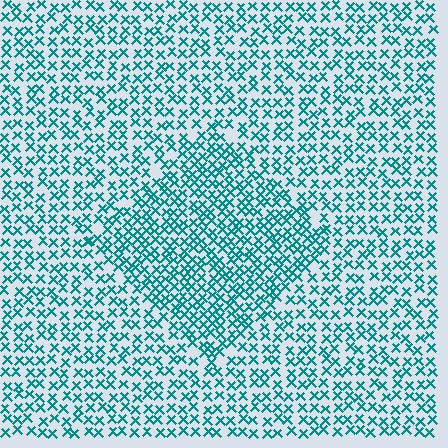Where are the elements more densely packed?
The elements are more densely packed inside the diamond boundary.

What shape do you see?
I see a diamond.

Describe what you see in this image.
The image contains small teal elements arranged at two different densities. A diamond-shaped region is visible where the elements are more densely packed than the surrounding area.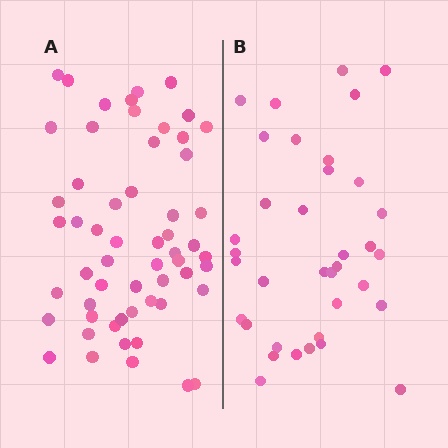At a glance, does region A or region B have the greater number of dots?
Region A (the left region) has more dots.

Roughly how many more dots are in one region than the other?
Region A has approximately 20 more dots than region B.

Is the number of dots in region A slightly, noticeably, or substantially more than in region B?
Region A has substantially more. The ratio is roughly 1.6 to 1.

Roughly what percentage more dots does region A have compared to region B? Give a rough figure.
About 60% more.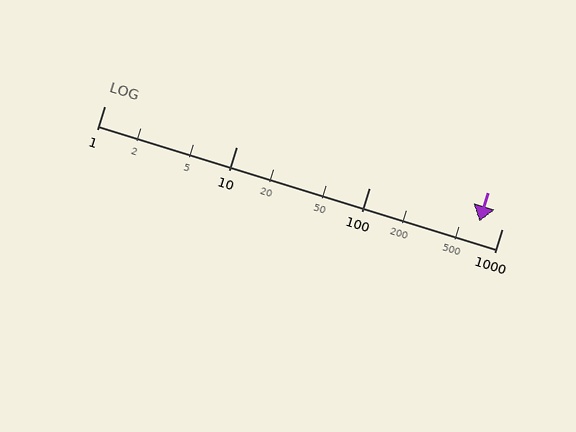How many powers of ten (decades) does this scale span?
The scale spans 3 decades, from 1 to 1000.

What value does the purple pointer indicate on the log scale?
The pointer indicates approximately 680.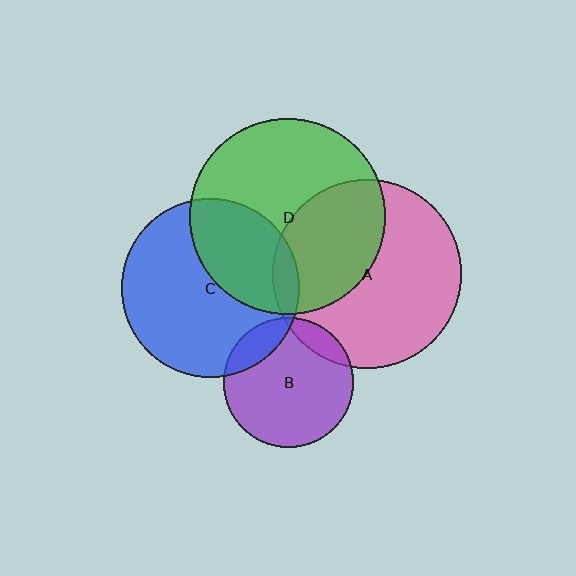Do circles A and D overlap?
Yes.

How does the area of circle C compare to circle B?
Approximately 1.9 times.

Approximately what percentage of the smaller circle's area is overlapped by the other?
Approximately 40%.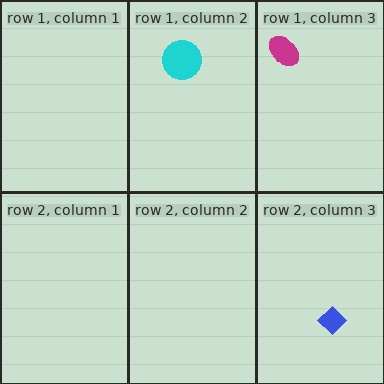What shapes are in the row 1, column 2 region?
The cyan circle.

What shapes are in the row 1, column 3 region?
The magenta ellipse.